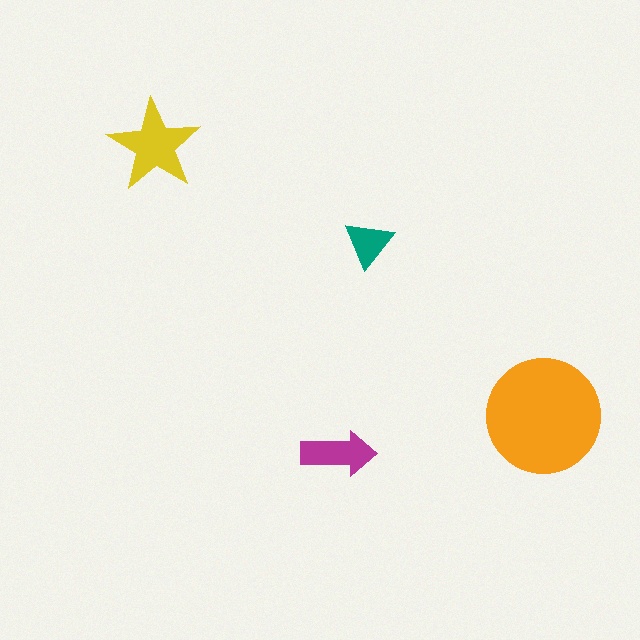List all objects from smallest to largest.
The teal triangle, the magenta arrow, the yellow star, the orange circle.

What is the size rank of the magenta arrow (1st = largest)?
3rd.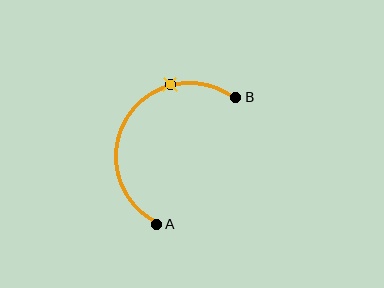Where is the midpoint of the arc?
The arc midpoint is the point on the curve farthest from the straight line joining A and B. It sits to the left of that line.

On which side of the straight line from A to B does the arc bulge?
The arc bulges to the left of the straight line connecting A and B.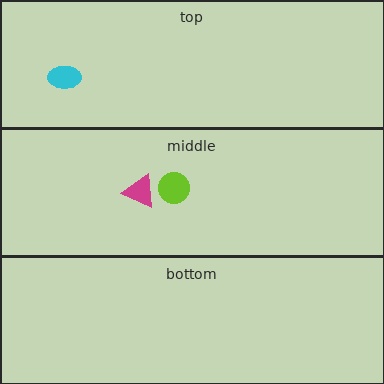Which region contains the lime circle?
The middle region.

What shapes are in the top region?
The cyan ellipse.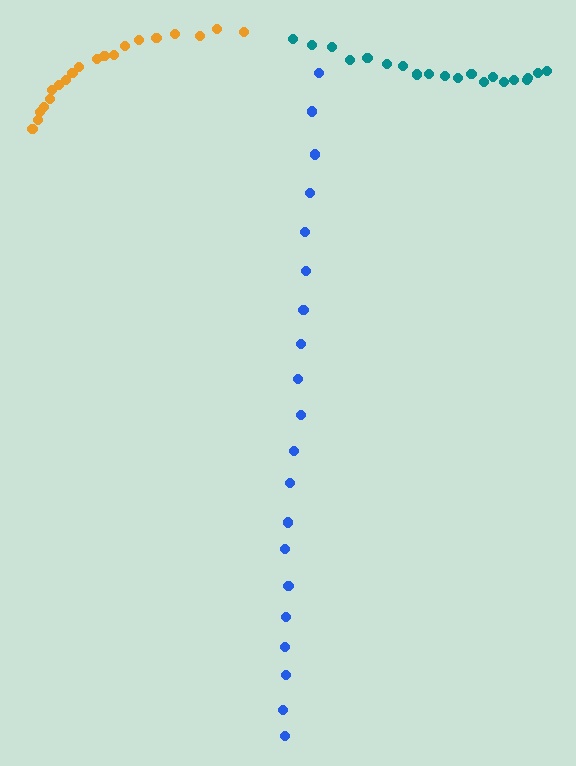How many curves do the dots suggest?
There are 3 distinct paths.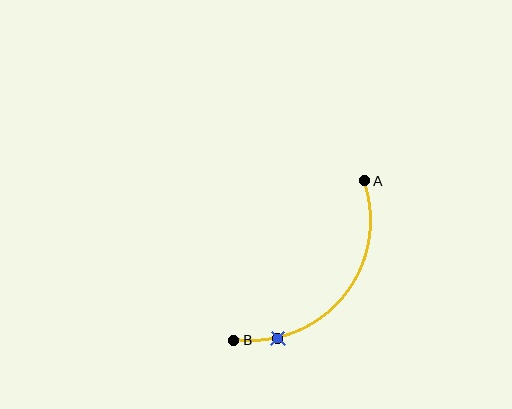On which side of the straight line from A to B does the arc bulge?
The arc bulges below and to the right of the straight line connecting A and B.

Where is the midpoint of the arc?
The arc midpoint is the point on the curve farthest from the straight line joining A and B. It sits below and to the right of that line.